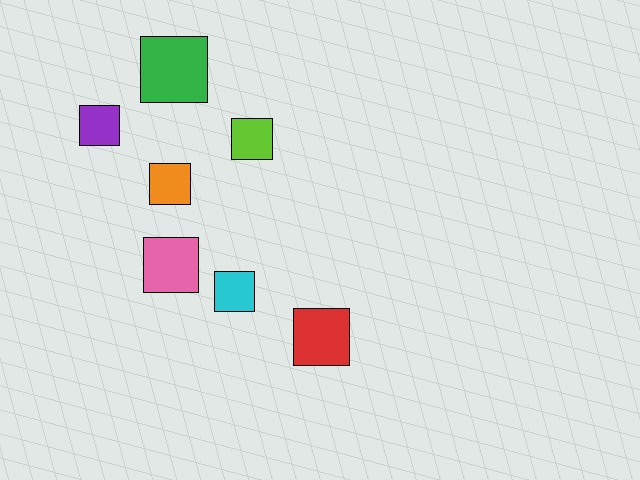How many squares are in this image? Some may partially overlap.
There are 7 squares.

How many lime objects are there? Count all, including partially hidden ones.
There is 1 lime object.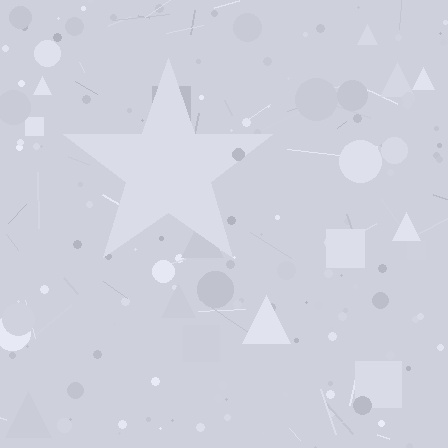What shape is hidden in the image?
A star is hidden in the image.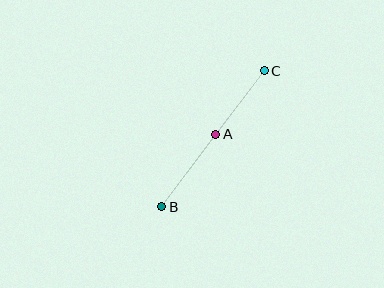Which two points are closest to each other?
Points A and C are closest to each other.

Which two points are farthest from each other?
Points B and C are farthest from each other.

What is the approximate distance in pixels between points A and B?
The distance between A and B is approximately 91 pixels.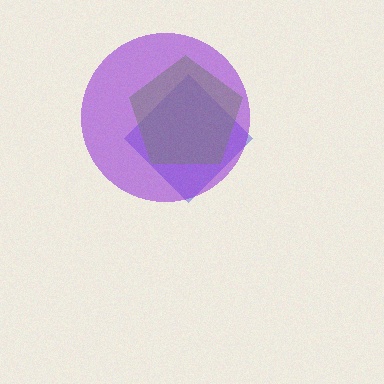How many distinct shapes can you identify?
There are 3 distinct shapes: a blue diamond, a lime pentagon, a purple circle.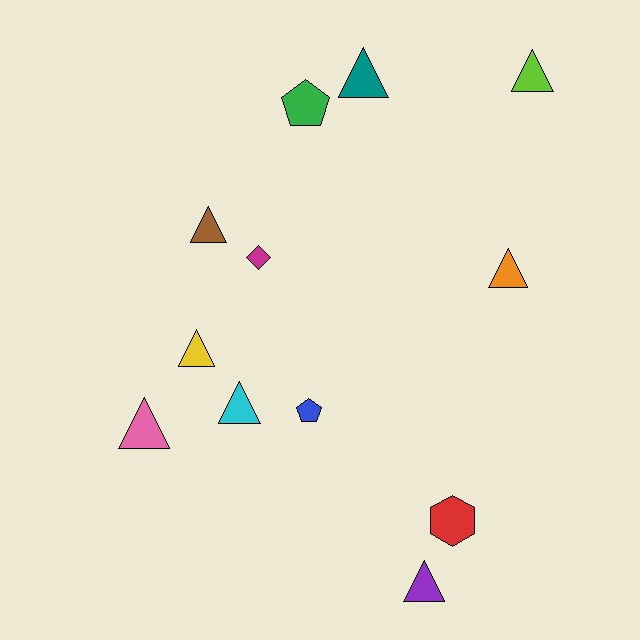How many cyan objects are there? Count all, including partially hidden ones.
There is 1 cyan object.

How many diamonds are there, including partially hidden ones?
There is 1 diamond.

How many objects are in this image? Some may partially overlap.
There are 12 objects.